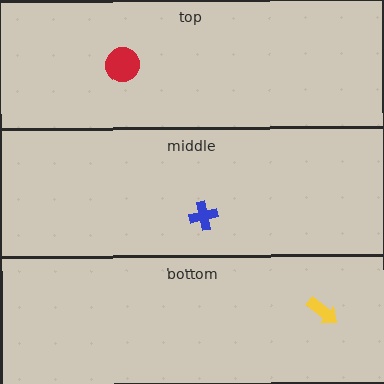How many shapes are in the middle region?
1.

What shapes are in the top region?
The red circle.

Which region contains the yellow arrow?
The bottom region.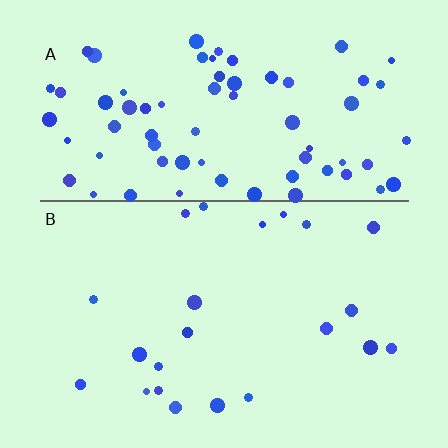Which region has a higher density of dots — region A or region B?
A (the top).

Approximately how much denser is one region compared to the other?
Approximately 3.4× — region A over region B.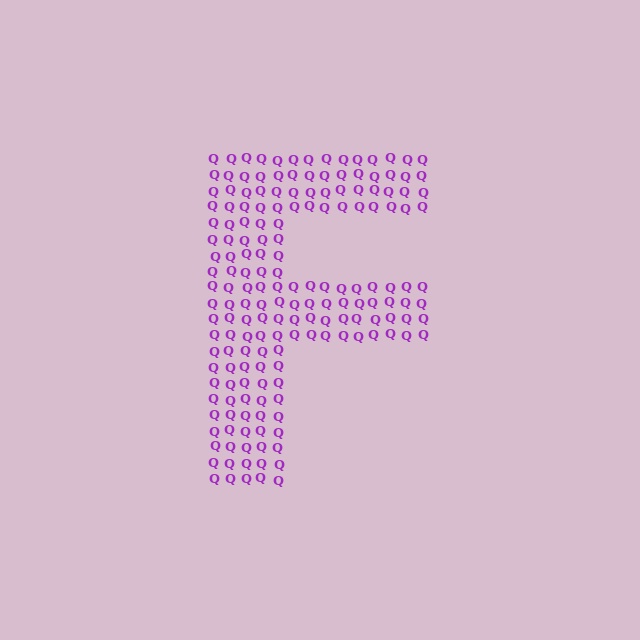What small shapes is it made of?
It is made of small letter Q's.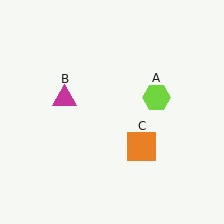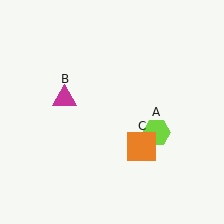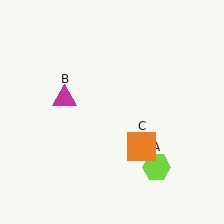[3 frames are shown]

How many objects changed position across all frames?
1 object changed position: lime hexagon (object A).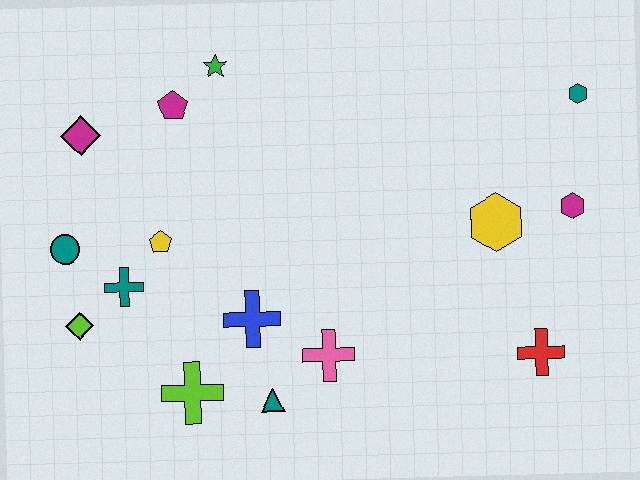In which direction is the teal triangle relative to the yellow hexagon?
The teal triangle is to the left of the yellow hexagon.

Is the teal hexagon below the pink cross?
No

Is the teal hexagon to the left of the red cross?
No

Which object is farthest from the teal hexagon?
The lime diamond is farthest from the teal hexagon.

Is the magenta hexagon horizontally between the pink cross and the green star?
No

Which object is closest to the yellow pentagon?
The teal cross is closest to the yellow pentagon.